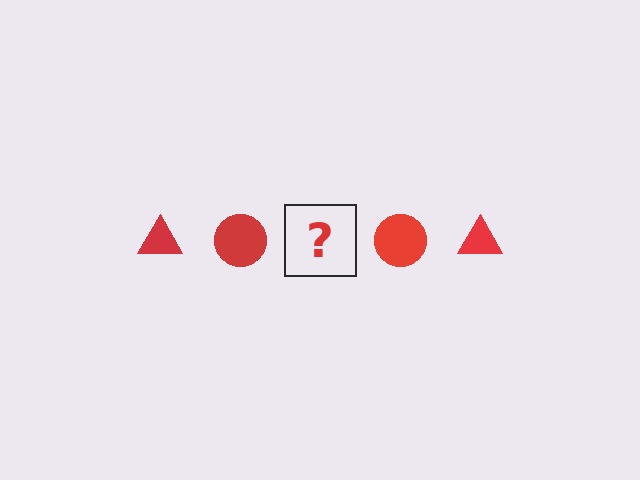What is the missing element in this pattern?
The missing element is a red triangle.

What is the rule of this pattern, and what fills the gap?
The rule is that the pattern cycles through triangle, circle shapes in red. The gap should be filled with a red triangle.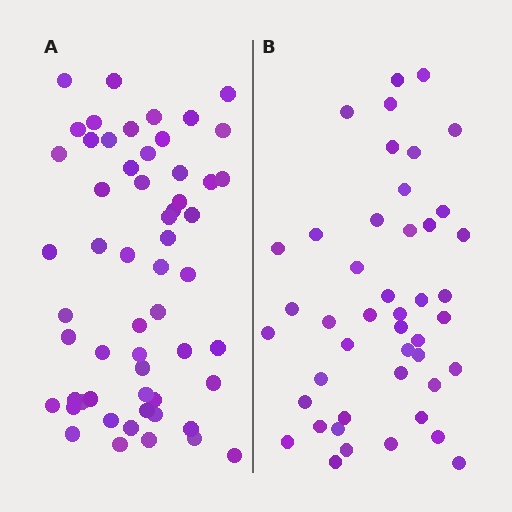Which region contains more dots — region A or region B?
Region A (the left region) has more dots.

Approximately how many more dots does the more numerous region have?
Region A has roughly 12 or so more dots than region B.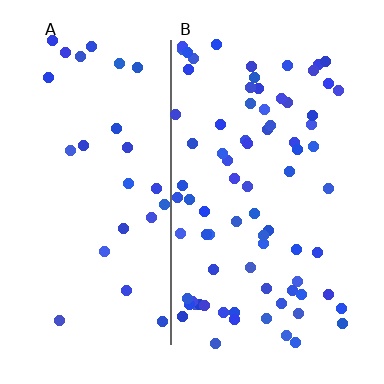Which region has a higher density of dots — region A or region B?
B (the right).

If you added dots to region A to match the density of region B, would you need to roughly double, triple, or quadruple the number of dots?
Approximately triple.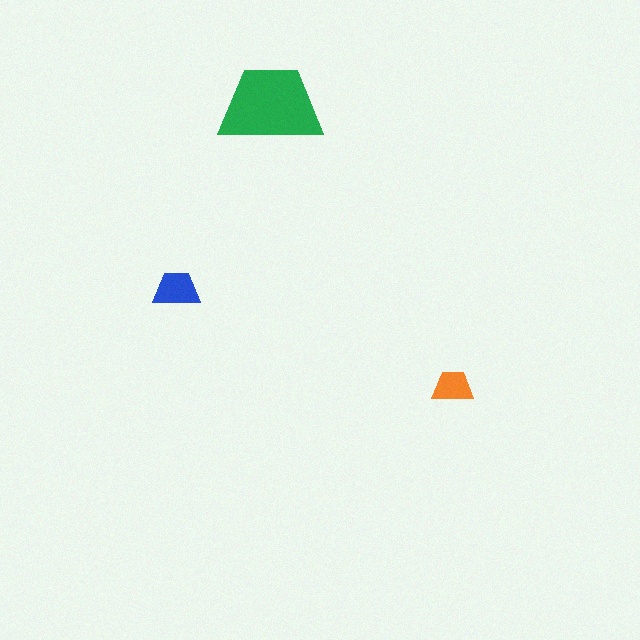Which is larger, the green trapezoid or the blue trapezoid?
The green one.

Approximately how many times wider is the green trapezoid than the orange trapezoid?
About 2.5 times wider.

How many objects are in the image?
There are 3 objects in the image.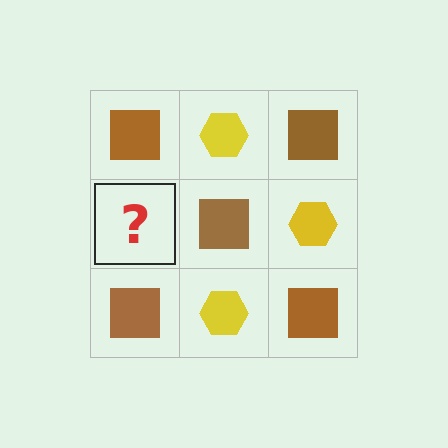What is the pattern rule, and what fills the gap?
The rule is that it alternates brown square and yellow hexagon in a checkerboard pattern. The gap should be filled with a yellow hexagon.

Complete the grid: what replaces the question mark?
The question mark should be replaced with a yellow hexagon.